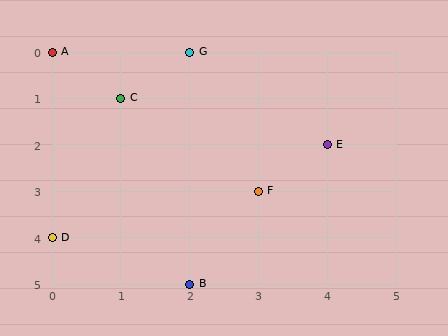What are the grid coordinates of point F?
Point F is at grid coordinates (3, 3).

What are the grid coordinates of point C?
Point C is at grid coordinates (1, 1).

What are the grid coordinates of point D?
Point D is at grid coordinates (0, 4).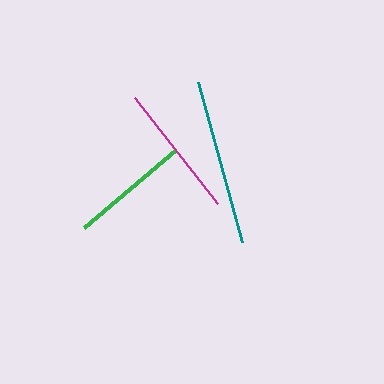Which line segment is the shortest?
The green line is the shortest at approximately 120 pixels.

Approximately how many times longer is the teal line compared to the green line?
The teal line is approximately 1.4 times the length of the green line.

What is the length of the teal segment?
The teal segment is approximately 166 pixels long.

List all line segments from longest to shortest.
From longest to shortest: teal, magenta, green.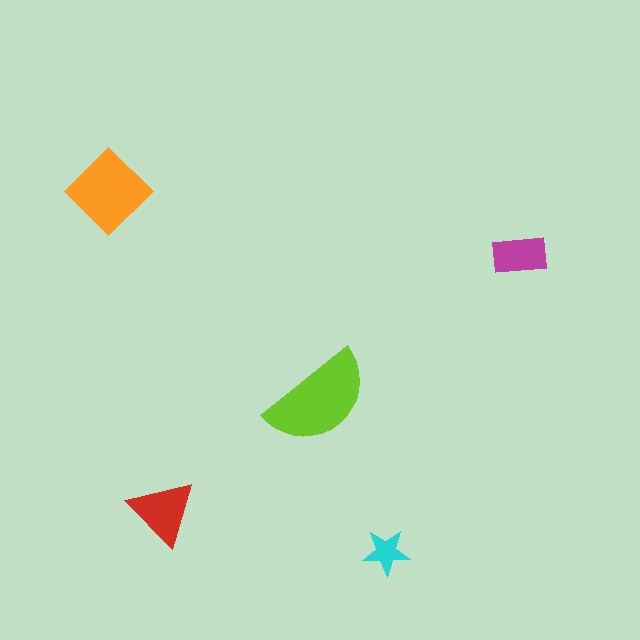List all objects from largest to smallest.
The lime semicircle, the orange diamond, the red triangle, the magenta rectangle, the cyan star.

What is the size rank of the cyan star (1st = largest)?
5th.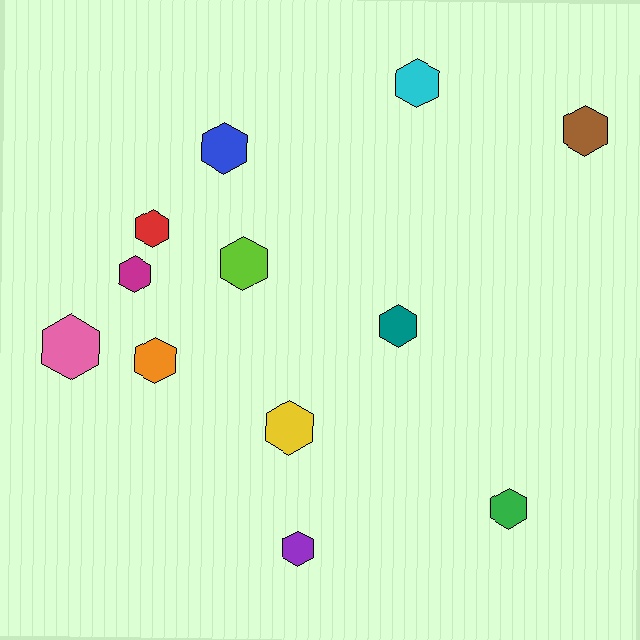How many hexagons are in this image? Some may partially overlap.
There are 12 hexagons.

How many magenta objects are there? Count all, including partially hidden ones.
There is 1 magenta object.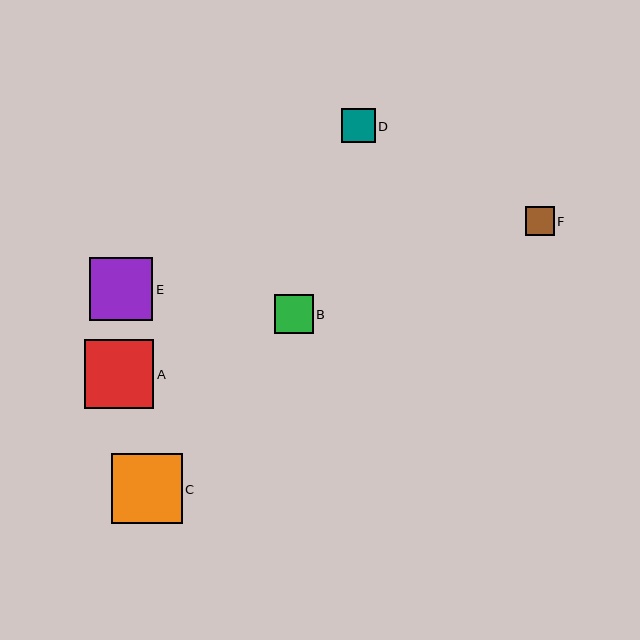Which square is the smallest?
Square F is the smallest with a size of approximately 28 pixels.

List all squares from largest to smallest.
From largest to smallest: C, A, E, B, D, F.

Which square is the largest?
Square C is the largest with a size of approximately 70 pixels.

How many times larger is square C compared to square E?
Square C is approximately 1.1 times the size of square E.